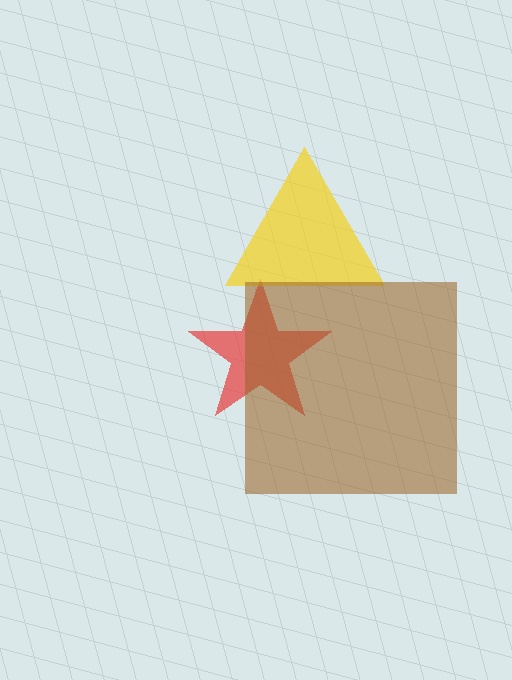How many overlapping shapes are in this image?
There are 3 overlapping shapes in the image.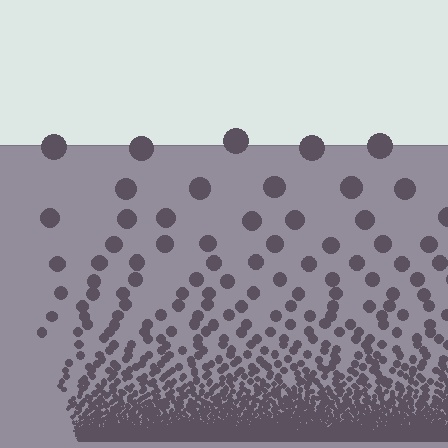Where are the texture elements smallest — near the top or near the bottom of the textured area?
Near the bottom.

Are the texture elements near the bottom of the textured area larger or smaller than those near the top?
Smaller. The gradient is inverted — elements near the bottom are smaller and denser.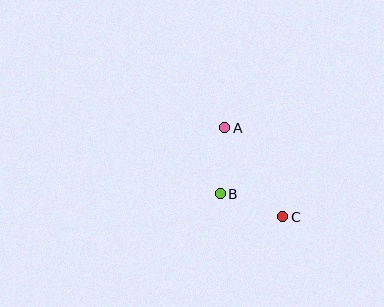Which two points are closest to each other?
Points A and B are closest to each other.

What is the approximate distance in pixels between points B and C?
The distance between B and C is approximately 66 pixels.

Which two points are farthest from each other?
Points A and C are farthest from each other.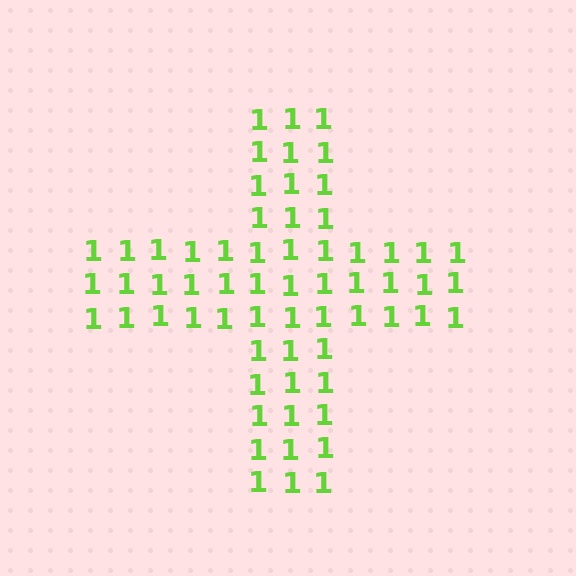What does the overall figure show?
The overall figure shows a cross.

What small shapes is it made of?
It is made of small digit 1's.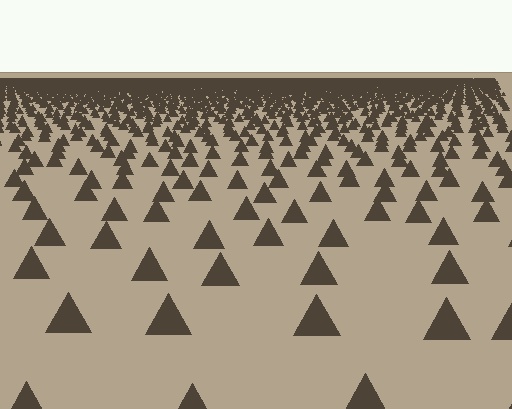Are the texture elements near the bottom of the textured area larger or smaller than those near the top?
Larger. Near the bottom, elements are closer to the viewer and appear at a bigger on-screen size.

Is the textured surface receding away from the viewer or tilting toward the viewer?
The surface is receding away from the viewer. Texture elements get smaller and denser toward the top.